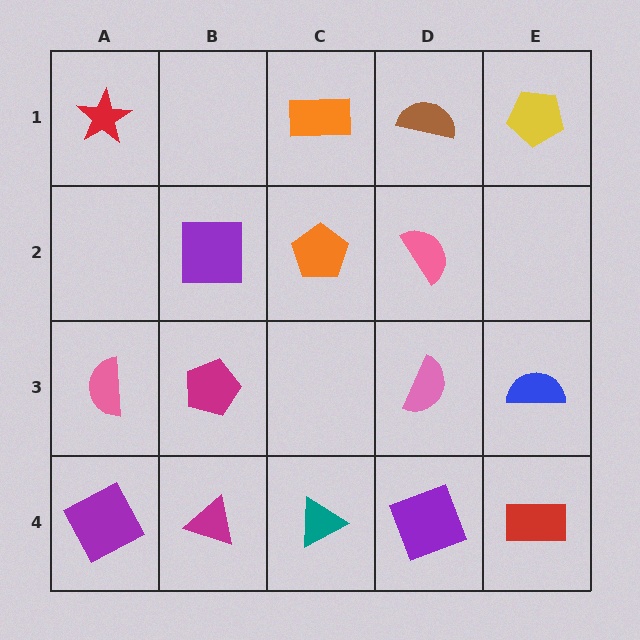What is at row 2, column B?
A purple square.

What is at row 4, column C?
A teal triangle.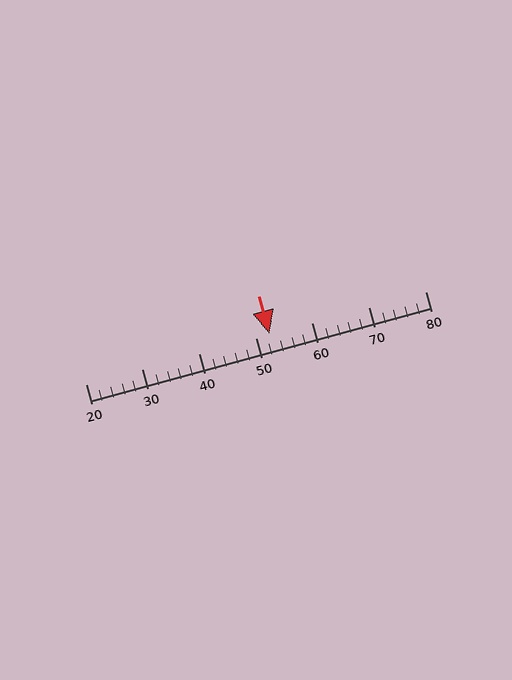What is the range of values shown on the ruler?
The ruler shows values from 20 to 80.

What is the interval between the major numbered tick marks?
The major tick marks are spaced 10 units apart.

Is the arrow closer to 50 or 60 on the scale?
The arrow is closer to 50.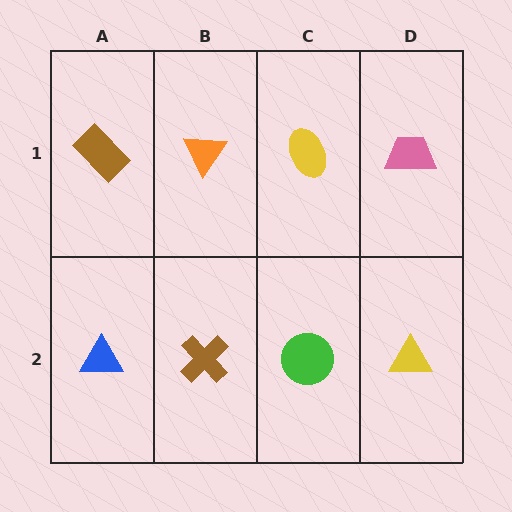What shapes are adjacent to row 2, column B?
An orange triangle (row 1, column B), a blue triangle (row 2, column A), a green circle (row 2, column C).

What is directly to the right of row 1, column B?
A yellow ellipse.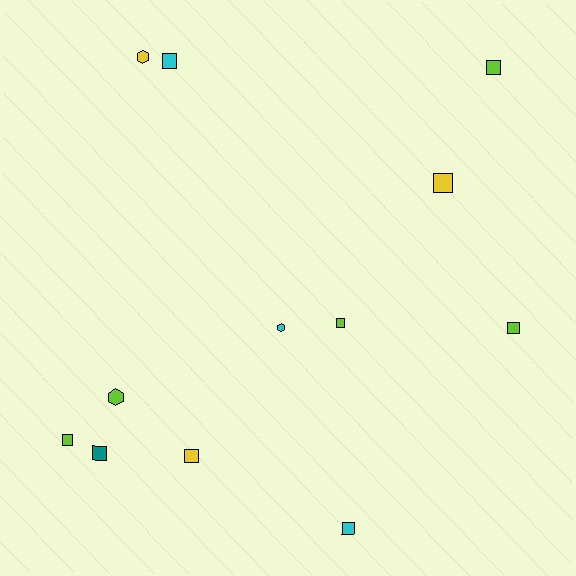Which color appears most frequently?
Lime, with 5 objects.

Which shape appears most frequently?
Square, with 9 objects.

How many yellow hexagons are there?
There is 1 yellow hexagon.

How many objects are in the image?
There are 12 objects.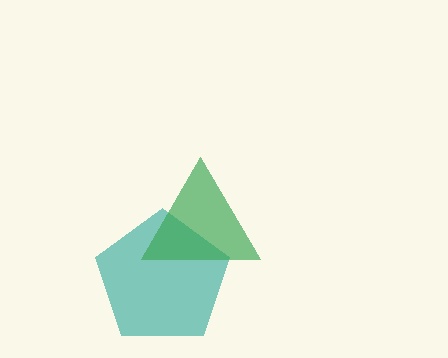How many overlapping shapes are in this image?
There are 2 overlapping shapes in the image.